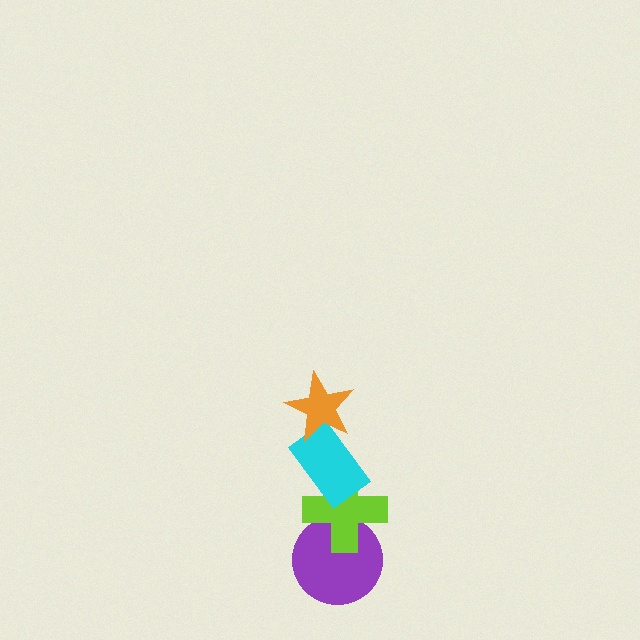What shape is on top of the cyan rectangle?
The orange star is on top of the cyan rectangle.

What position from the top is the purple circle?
The purple circle is 4th from the top.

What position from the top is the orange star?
The orange star is 1st from the top.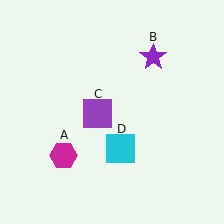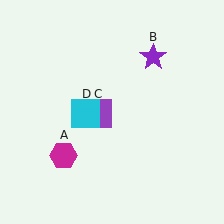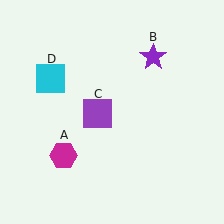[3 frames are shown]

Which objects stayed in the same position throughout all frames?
Magenta hexagon (object A) and purple star (object B) and purple square (object C) remained stationary.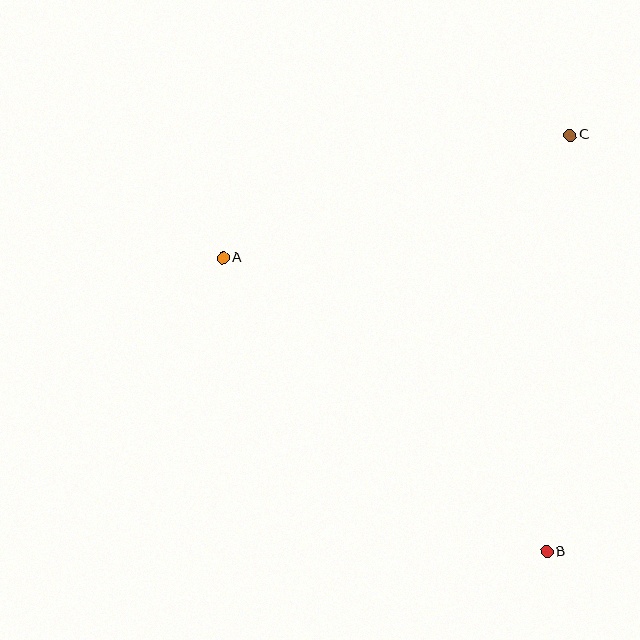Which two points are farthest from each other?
Points A and B are farthest from each other.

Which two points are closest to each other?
Points A and C are closest to each other.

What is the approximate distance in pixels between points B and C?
The distance between B and C is approximately 417 pixels.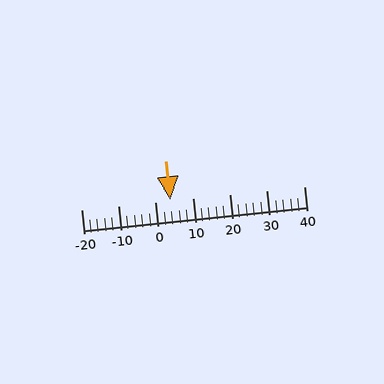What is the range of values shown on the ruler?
The ruler shows values from -20 to 40.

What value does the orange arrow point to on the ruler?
The orange arrow points to approximately 4.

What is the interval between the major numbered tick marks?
The major tick marks are spaced 10 units apart.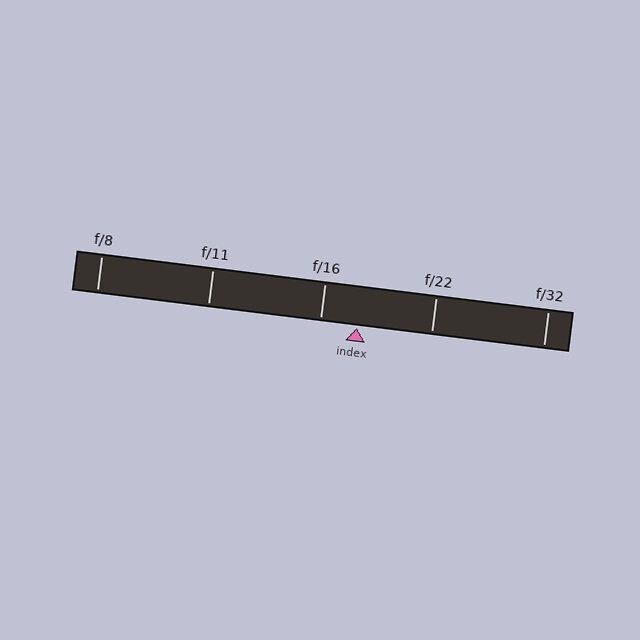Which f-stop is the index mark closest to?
The index mark is closest to f/16.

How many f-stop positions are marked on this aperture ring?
There are 5 f-stop positions marked.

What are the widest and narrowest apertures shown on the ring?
The widest aperture shown is f/8 and the narrowest is f/32.